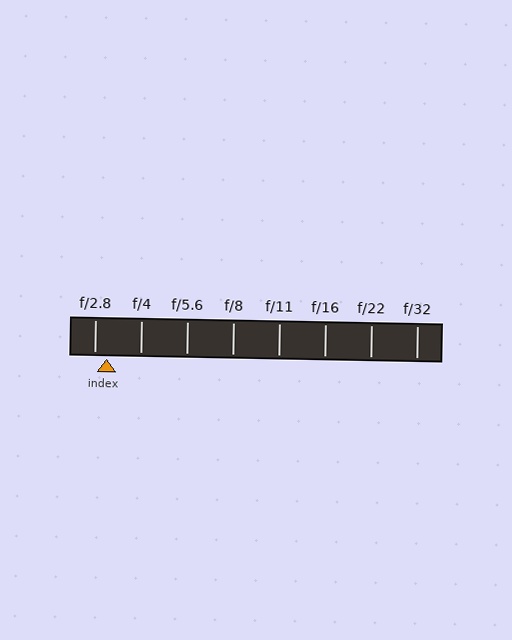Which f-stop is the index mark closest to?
The index mark is closest to f/2.8.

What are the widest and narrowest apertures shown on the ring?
The widest aperture shown is f/2.8 and the narrowest is f/32.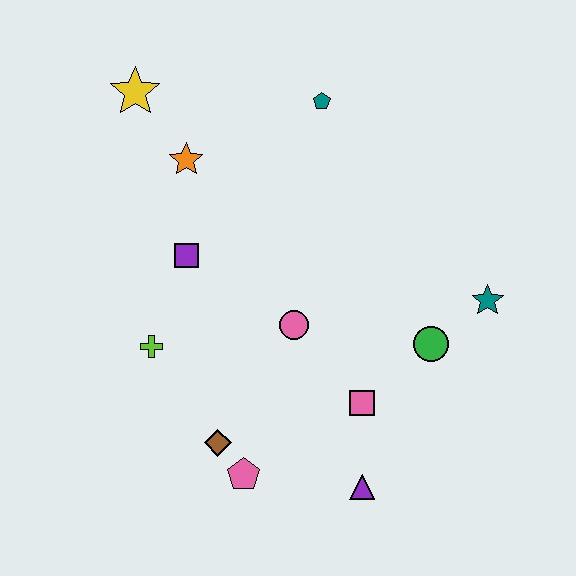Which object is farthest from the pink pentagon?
The yellow star is farthest from the pink pentagon.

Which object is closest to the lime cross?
The purple square is closest to the lime cross.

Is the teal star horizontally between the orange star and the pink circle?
No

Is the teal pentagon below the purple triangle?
No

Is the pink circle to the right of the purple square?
Yes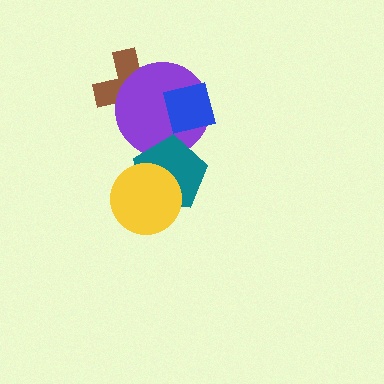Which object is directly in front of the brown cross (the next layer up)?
The purple circle is directly in front of the brown cross.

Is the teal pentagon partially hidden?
Yes, it is partially covered by another shape.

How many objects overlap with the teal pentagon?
2 objects overlap with the teal pentagon.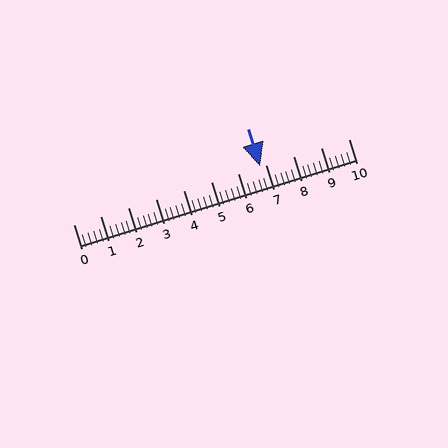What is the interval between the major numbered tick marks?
The major tick marks are spaced 1 units apart.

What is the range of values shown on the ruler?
The ruler shows values from 0 to 10.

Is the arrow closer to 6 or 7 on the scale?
The arrow is closer to 7.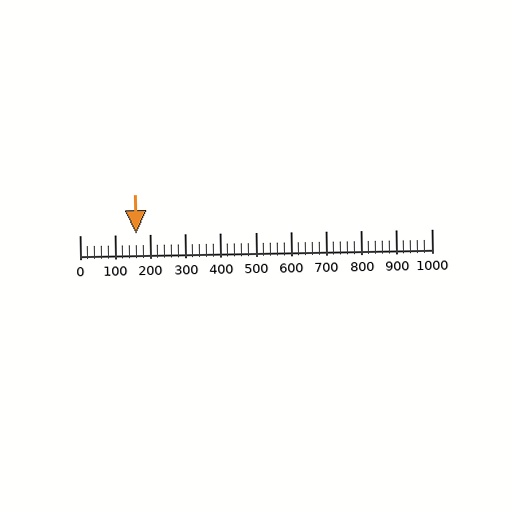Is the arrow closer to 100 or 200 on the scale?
The arrow is closer to 200.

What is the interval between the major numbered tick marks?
The major tick marks are spaced 100 units apart.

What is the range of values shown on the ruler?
The ruler shows values from 0 to 1000.